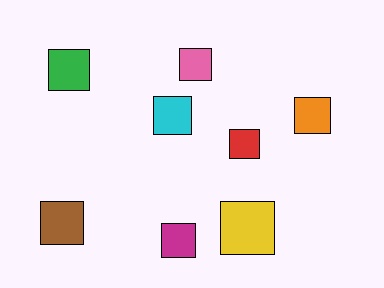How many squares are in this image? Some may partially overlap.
There are 8 squares.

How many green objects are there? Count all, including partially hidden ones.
There is 1 green object.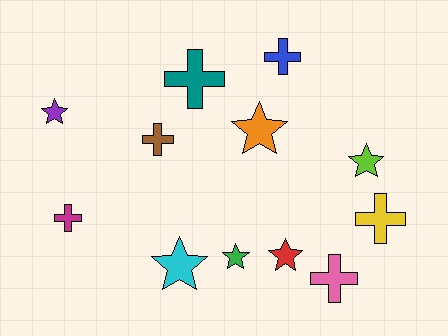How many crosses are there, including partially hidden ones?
There are 6 crosses.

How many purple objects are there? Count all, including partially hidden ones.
There is 1 purple object.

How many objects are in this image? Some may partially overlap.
There are 12 objects.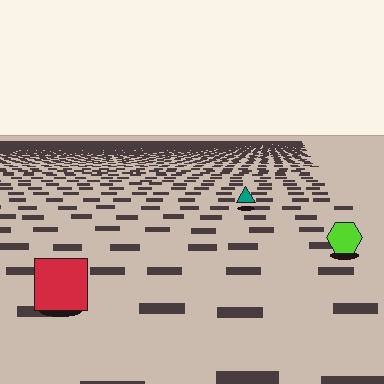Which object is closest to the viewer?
The red square is closest. The texture marks near it are larger and more spread out.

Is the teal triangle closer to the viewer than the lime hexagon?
No. The lime hexagon is closer — you can tell from the texture gradient: the ground texture is coarser near it.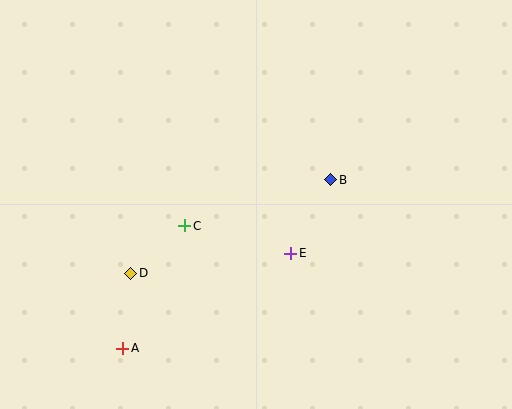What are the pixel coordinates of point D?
Point D is at (131, 273).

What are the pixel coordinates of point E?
Point E is at (291, 253).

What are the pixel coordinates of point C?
Point C is at (185, 226).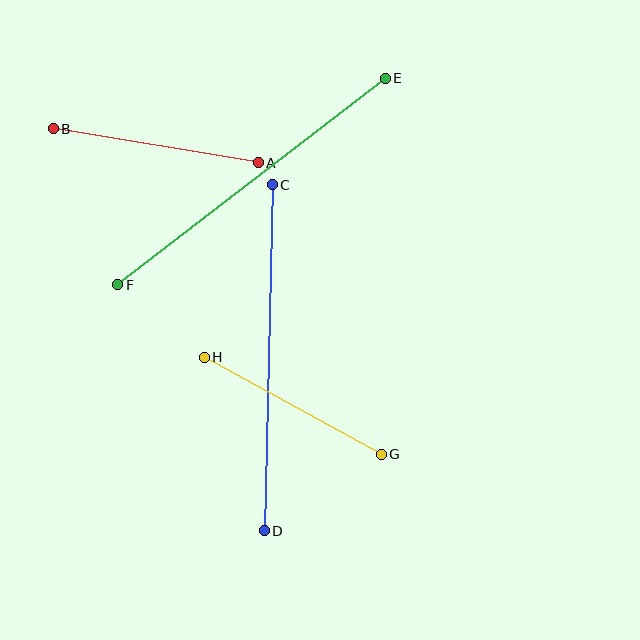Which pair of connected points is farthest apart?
Points C and D are farthest apart.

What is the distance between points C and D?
The distance is approximately 346 pixels.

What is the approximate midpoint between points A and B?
The midpoint is at approximately (156, 146) pixels.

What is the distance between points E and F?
The distance is approximately 338 pixels.